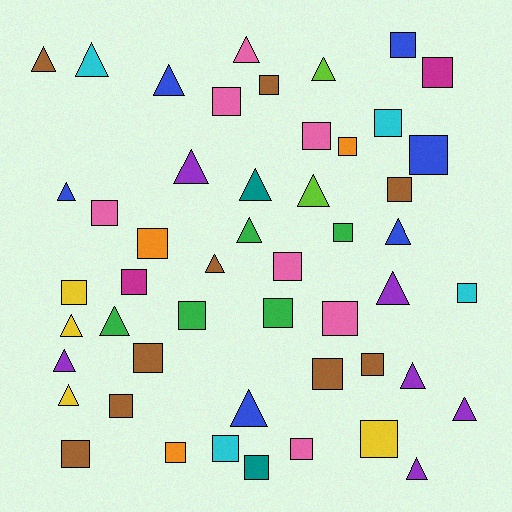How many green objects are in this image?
There are 5 green objects.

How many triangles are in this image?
There are 21 triangles.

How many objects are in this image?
There are 50 objects.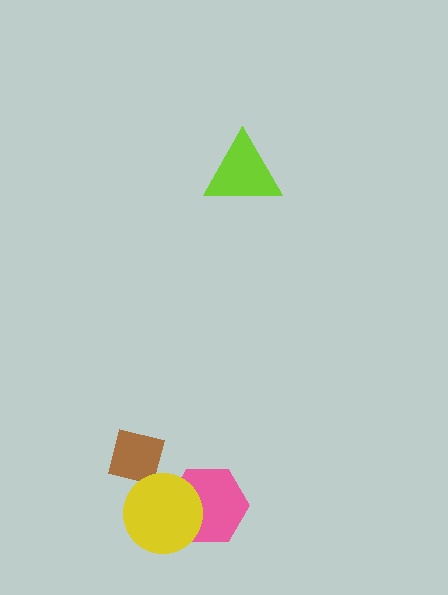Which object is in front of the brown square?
The yellow circle is in front of the brown square.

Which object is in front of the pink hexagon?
The yellow circle is in front of the pink hexagon.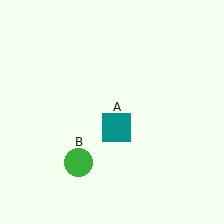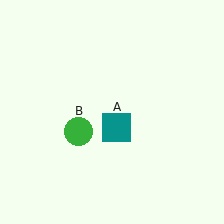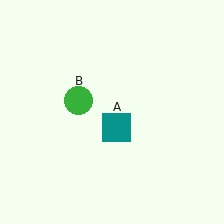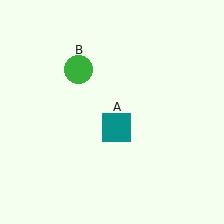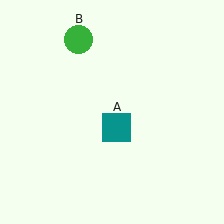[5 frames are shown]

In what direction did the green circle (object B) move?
The green circle (object B) moved up.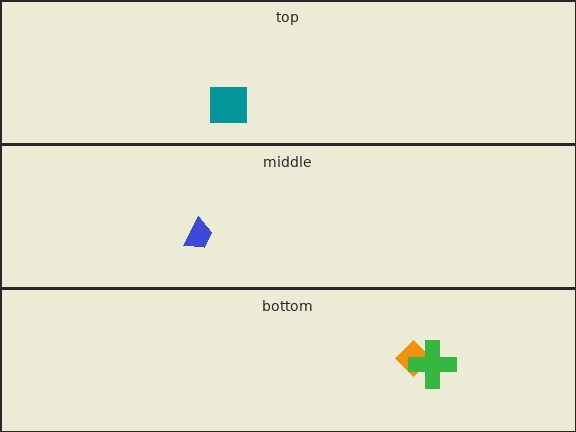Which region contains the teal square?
The top region.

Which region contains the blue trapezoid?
The middle region.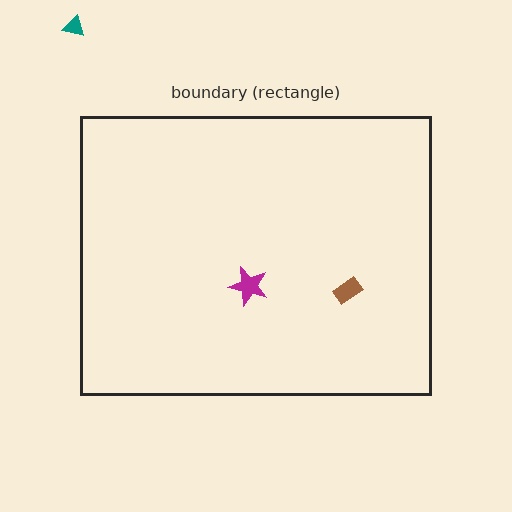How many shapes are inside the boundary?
2 inside, 1 outside.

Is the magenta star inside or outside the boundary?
Inside.